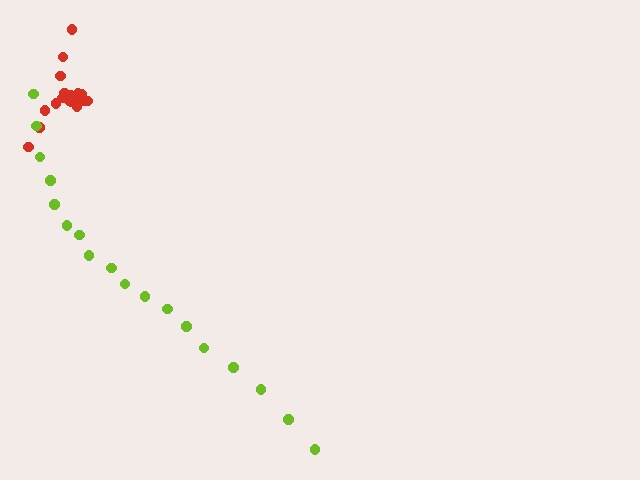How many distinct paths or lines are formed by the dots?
There are 2 distinct paths.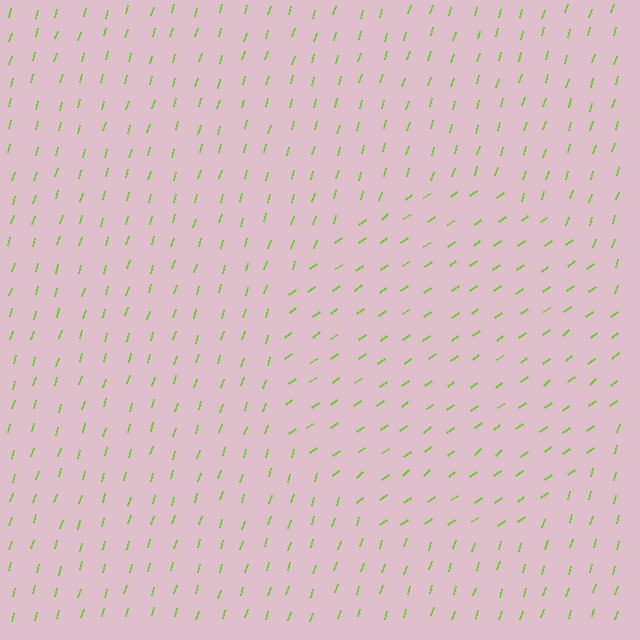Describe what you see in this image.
The image is filled with small lime line segments. A circle region in the image has lines oriented differently from the surrounding lines, creating a visible texture boundary.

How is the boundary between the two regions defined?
The boundary is defined purely by a change in line orientation (approximately 37 degrees difference). All lines are the same color and thickness.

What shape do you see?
I see a circle.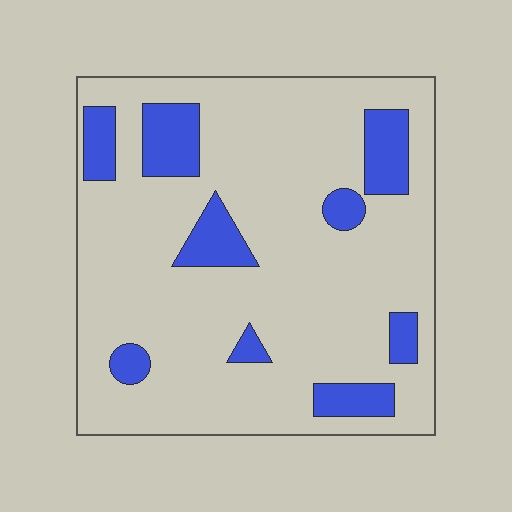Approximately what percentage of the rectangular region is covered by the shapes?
Approximately 15%.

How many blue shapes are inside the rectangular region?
9.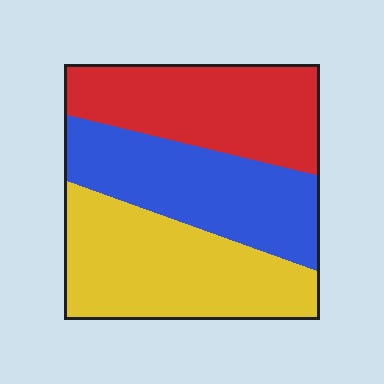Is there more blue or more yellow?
Yellow.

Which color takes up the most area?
Yellow, at roughly 35%.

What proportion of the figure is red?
Red takes up between a quarter and a half of the figure.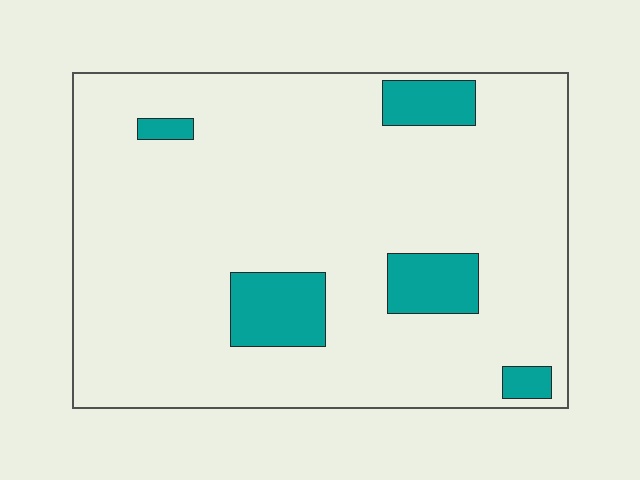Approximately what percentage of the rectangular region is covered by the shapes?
Approximately 10%.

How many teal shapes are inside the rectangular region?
5.